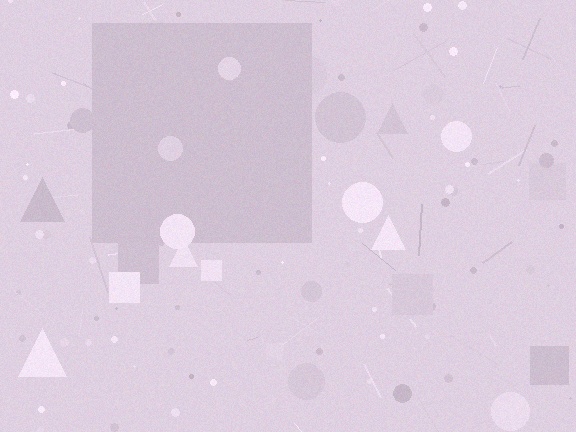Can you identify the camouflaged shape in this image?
The camouflaged shape is a square.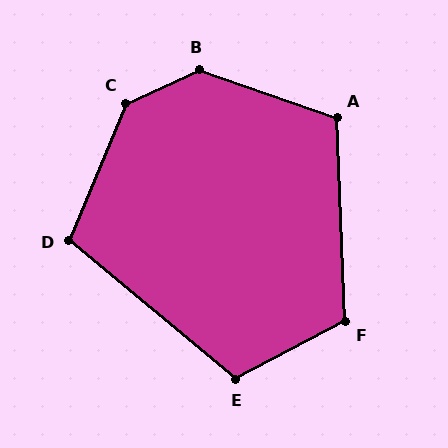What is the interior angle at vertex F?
Approximately 115 degrees (obtuse).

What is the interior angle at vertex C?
Approximately 136 degrees (obtuse).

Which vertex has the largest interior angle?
B, at approximately 137 degrees.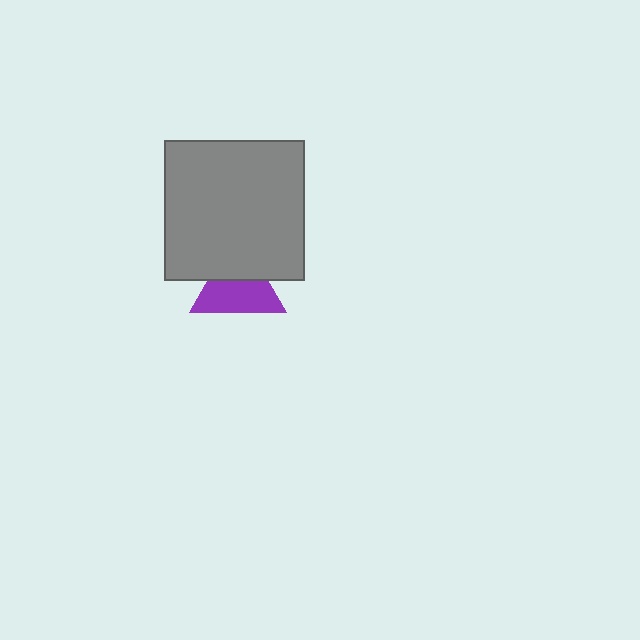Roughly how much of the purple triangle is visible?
About half of it is visible (roughly 61%).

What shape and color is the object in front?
The object in front is a gray square.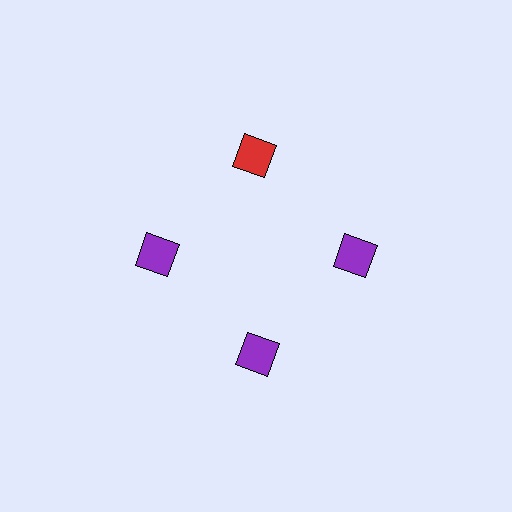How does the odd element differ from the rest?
It has a different color: red instead of purple.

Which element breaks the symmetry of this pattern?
The red diamond at roughly the 12 o'clock position breaks the symmetry. All other shapes are purple diamonds.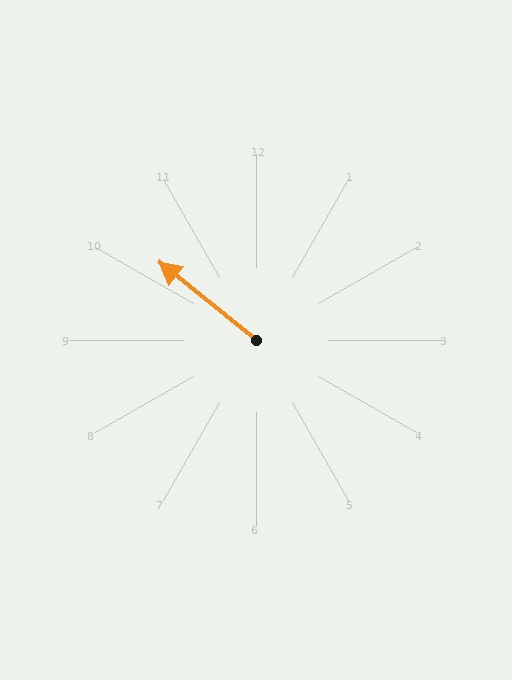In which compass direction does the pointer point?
Northwest.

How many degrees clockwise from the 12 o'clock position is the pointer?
Approximately 309 degrees.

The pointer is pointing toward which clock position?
Roughly 10 o'clock.